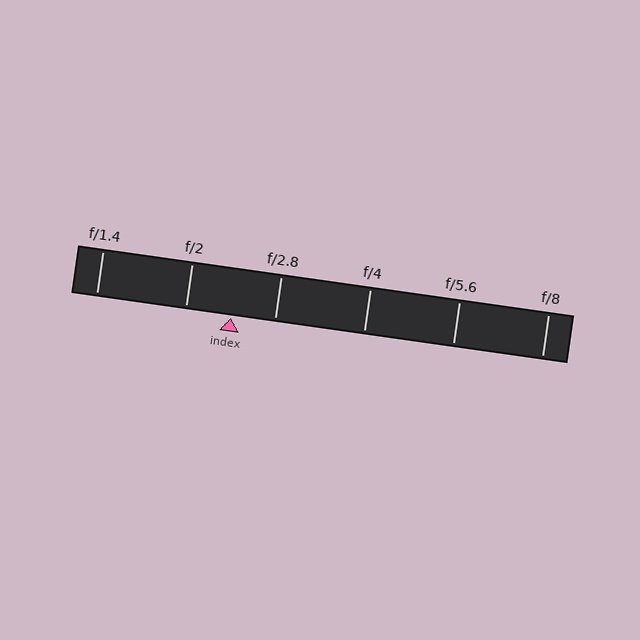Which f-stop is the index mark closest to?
The index mark is closest to f/2.8.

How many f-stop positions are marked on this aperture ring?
There are 6 f-stop positions marked.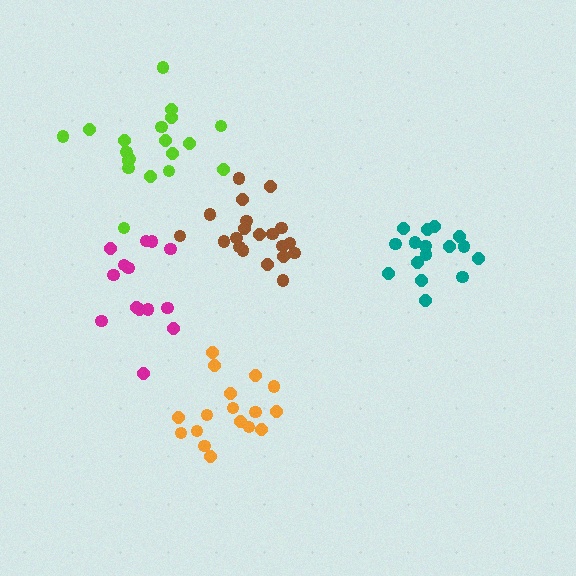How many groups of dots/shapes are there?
There are 5 groups.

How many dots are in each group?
Group 1: 17 dots, Group 2: 20 dots, Group 3: 16 dots, Group 4: 14 dots, Group 5: 19 dots (86 total).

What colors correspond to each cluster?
The clusters are colored: orange, brown, teal, magenta, lime.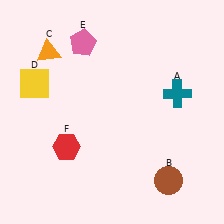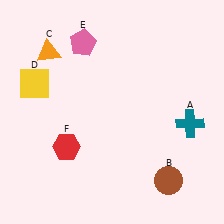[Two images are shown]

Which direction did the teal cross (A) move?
The teal cross (A) moved down.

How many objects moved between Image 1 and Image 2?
1 object moved between the two images.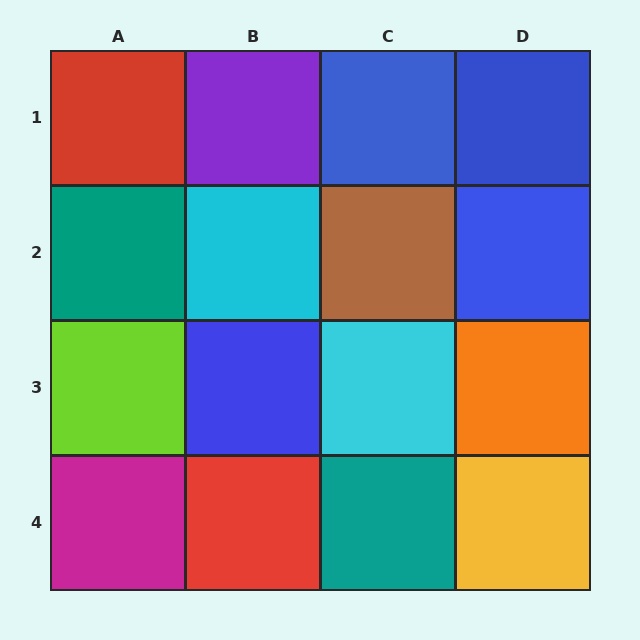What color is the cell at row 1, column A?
Red.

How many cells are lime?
1 cell is lime.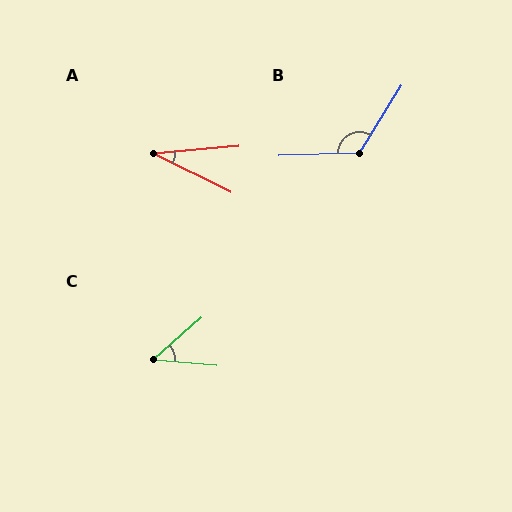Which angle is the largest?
B, at approximately 124 degrees.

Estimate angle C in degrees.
Approximately 46 degrees.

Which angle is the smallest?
A, at approximately 32 degrees.